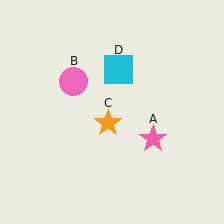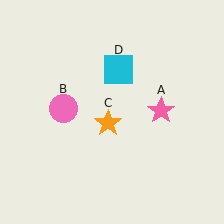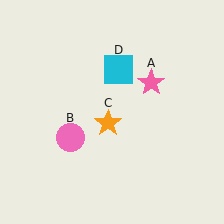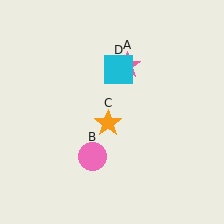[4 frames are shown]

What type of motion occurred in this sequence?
The pink star (object A), pink circle (object B) rotated counterclockwise around the center of the scene.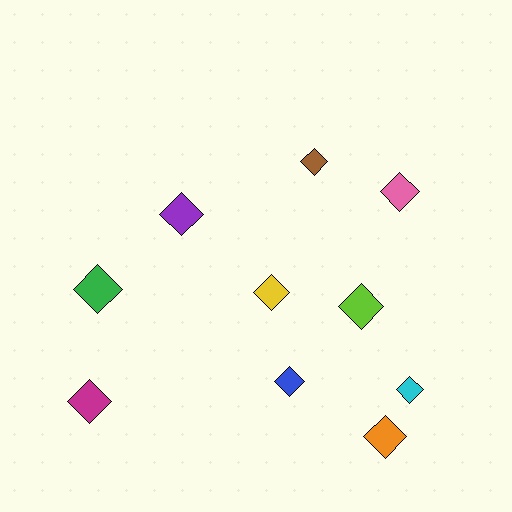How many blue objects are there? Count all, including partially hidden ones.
There is 1 blue object.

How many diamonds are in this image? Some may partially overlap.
There are 10 diamonds.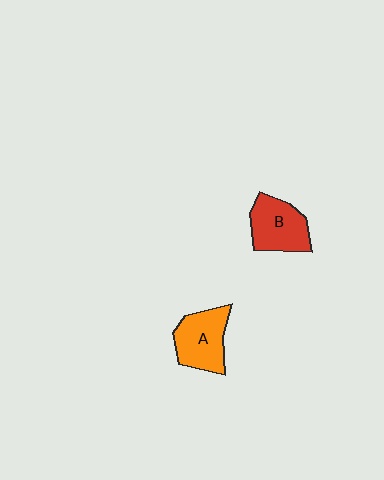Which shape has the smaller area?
Shape B (red).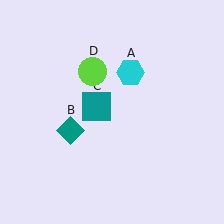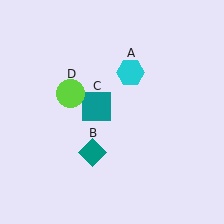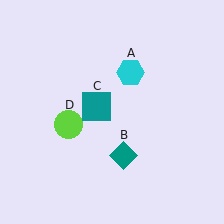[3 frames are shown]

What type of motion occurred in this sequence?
The teal diamond (object B), lime circle (object D) rotated counterclockwise around the center of the scene.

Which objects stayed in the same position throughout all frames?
Cyan hexagon (object A) and teal square (object C) remained stationary.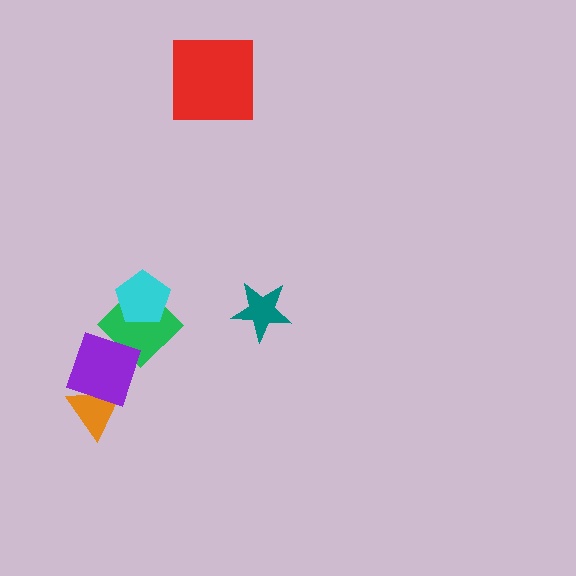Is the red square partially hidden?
No, no other shape covers it.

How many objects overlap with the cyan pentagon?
1 object overlaps with the cyan pentagon.